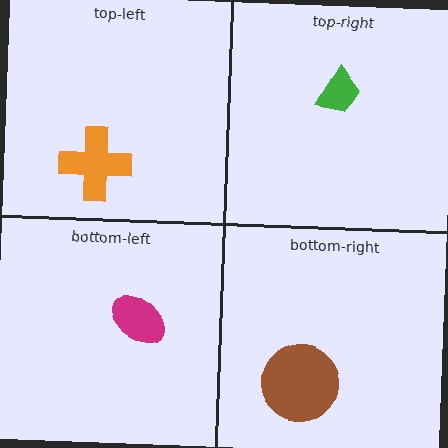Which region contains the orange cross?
The top-left region.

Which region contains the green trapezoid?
The top-right region.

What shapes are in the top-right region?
The green trapezoid.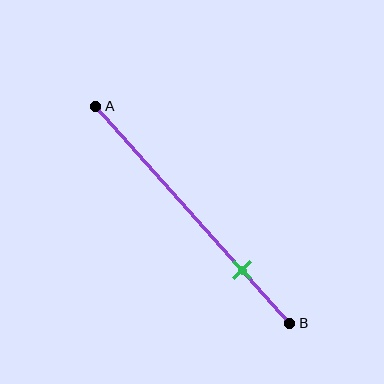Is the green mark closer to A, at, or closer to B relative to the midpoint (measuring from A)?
The green mark is closer to point B than the midpoint of segment AB.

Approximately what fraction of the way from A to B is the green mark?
The green mark is approximately 75% of the way from A to B.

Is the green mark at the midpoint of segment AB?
No, the mark is at about 75% from A, not at the 50% midpoint.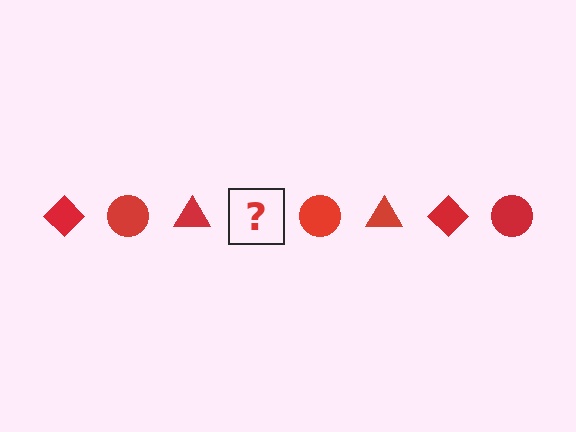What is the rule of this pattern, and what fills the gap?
The rule is that the pattern cycles through diamond, circle, triangle shapes in red. The gap should be filled with a red diamond.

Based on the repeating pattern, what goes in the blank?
The blank should be a red diamond.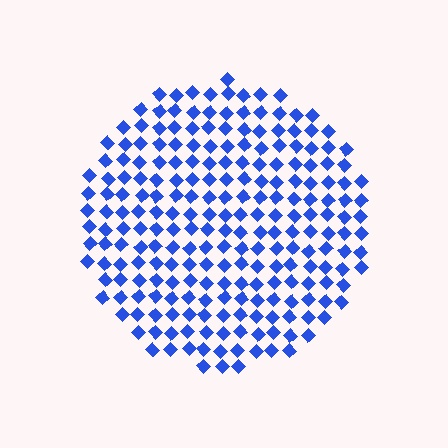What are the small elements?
The small elements are diamonds.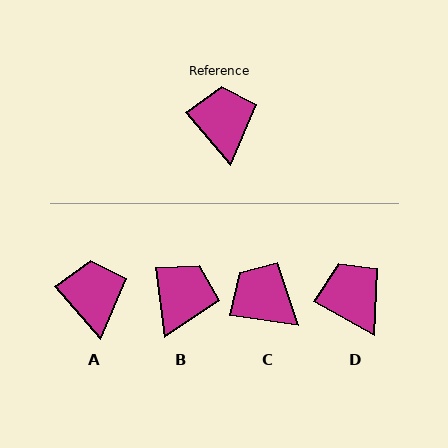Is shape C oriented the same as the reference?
No, it is off by about 41 degrees.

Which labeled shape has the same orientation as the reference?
A.